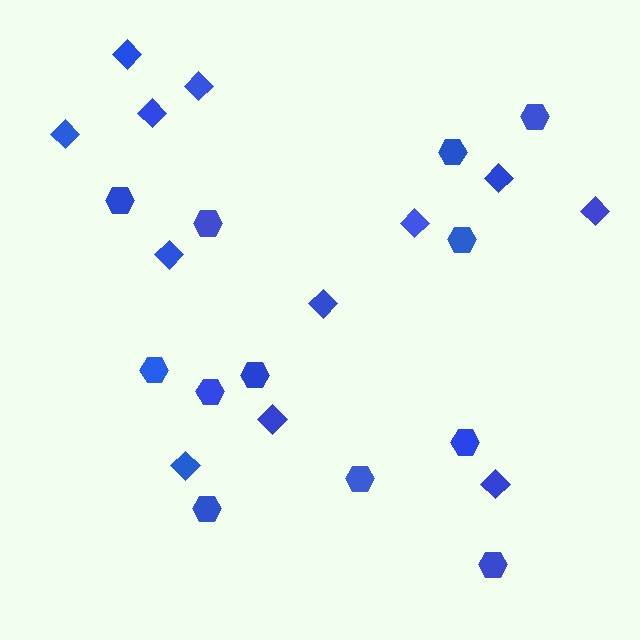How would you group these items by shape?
There are 2 groups: one group of hexagons (12) and one group of diamonds (12).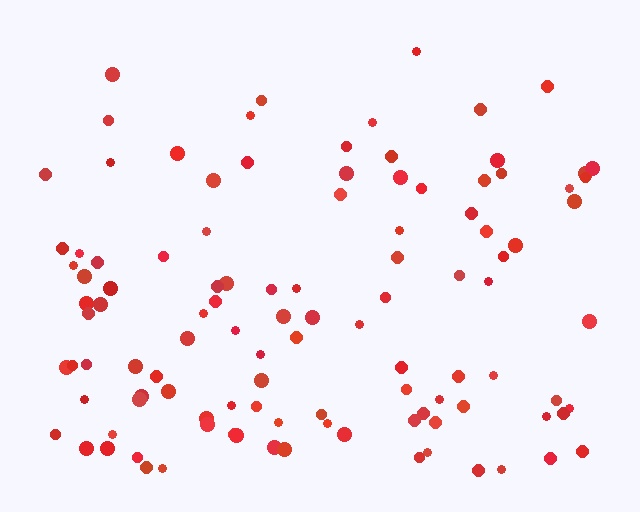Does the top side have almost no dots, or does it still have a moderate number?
Still a moderate number, just noticeably fewer than the bottom.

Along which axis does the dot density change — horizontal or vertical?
Vertical.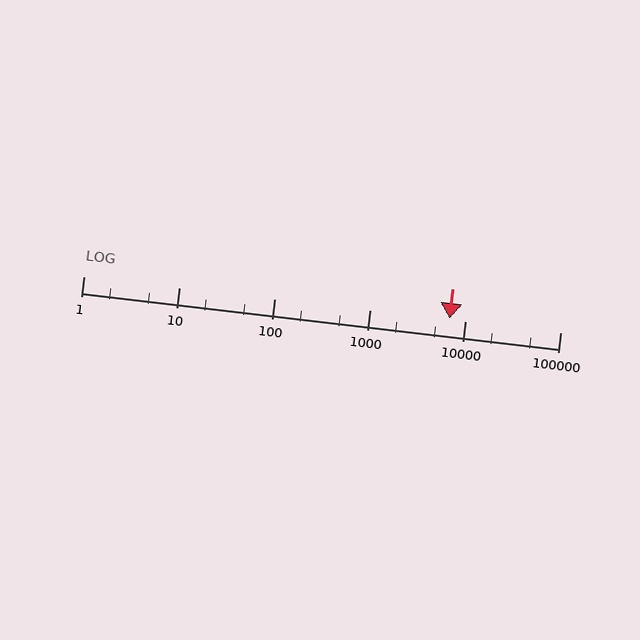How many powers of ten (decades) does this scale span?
The scale spans 5 decades, from 1 to 100000.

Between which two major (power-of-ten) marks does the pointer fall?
The pointer is between 1000 and 10000.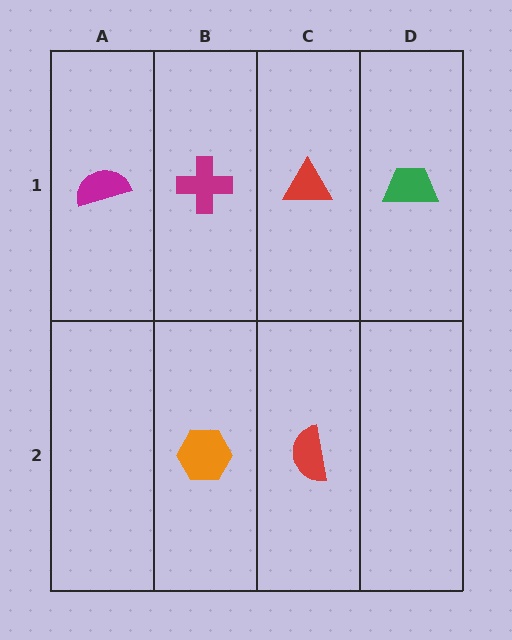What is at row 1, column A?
A magenta semicircle.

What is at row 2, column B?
An orange hexagon.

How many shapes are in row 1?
4 shapes.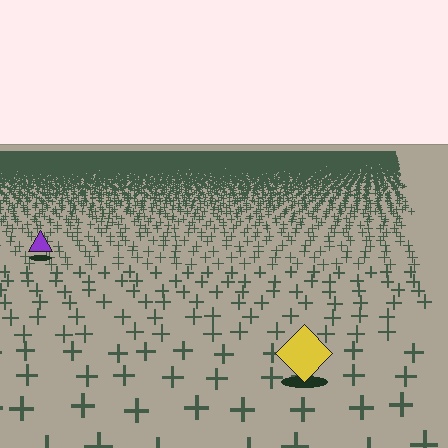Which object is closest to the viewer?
The yellow diamond is closest. The texture marks near it are larger and more spread out.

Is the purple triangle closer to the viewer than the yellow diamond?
No. The yellow diamond is closer — you can tell from the texture gradient: the ground texture is coarser near it.